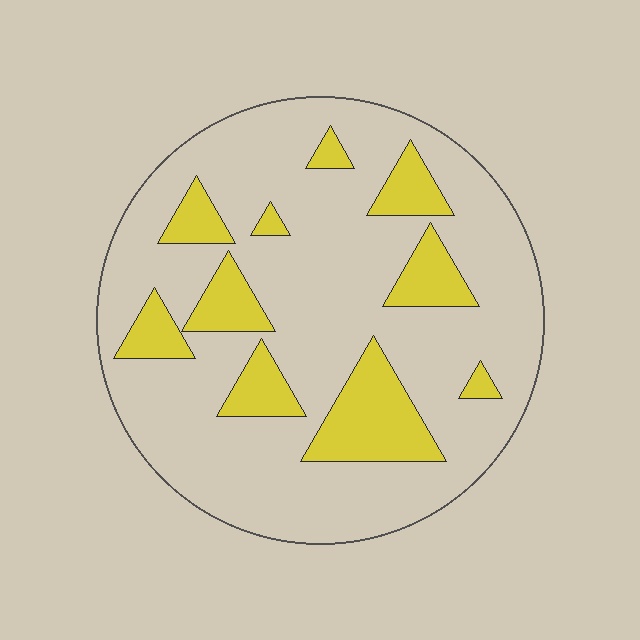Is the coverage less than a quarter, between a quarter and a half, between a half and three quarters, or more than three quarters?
Less than a quarter.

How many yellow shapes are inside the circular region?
10.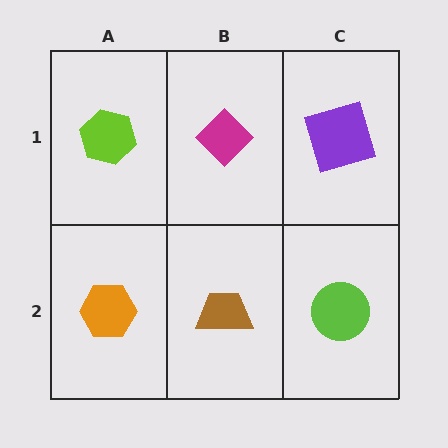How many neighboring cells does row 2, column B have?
3.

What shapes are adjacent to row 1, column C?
A lime circle (row 2, column C), a magenta diamond (row 1, column B).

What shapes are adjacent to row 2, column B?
A magenta diamond (row 1, column B), an orange hexagon (row 2, column A), a lime circle (row 2, column C).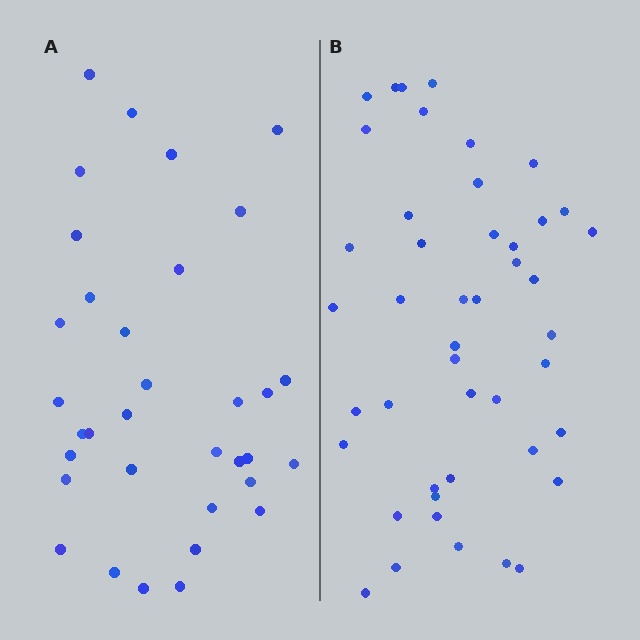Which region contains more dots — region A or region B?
Region B (the right region) has more dots.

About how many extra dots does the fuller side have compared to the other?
Region B has roughly 12 or so more dots than region A.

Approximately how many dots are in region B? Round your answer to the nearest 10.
About 40 dots. (The exact count is 45, which rounds to 40.)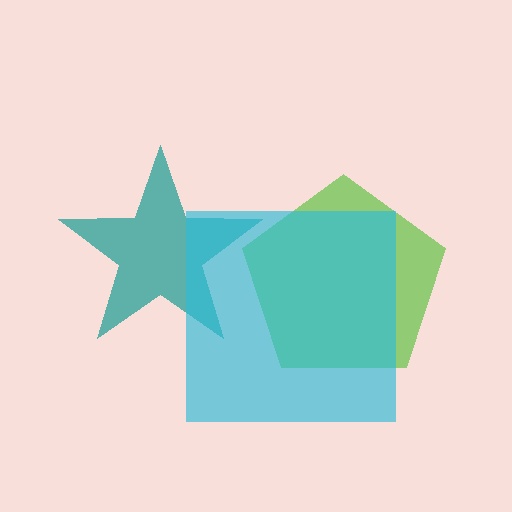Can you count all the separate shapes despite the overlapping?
Yes, there are 3 separate shapes.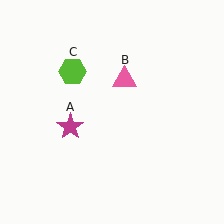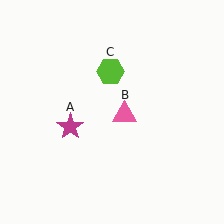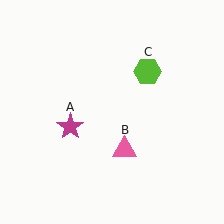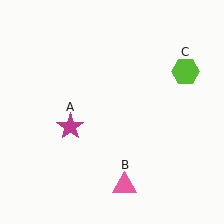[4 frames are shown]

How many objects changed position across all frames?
2 objects changed position: pink triangle (object B), lime hexagon (object C).